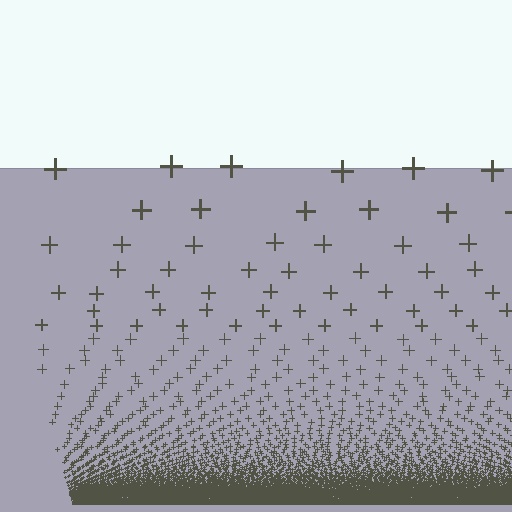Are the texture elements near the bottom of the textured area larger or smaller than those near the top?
Smaller. The gradient is inverted — elements near the bottom are smaller and denser.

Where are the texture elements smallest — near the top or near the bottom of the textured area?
Near the bottom.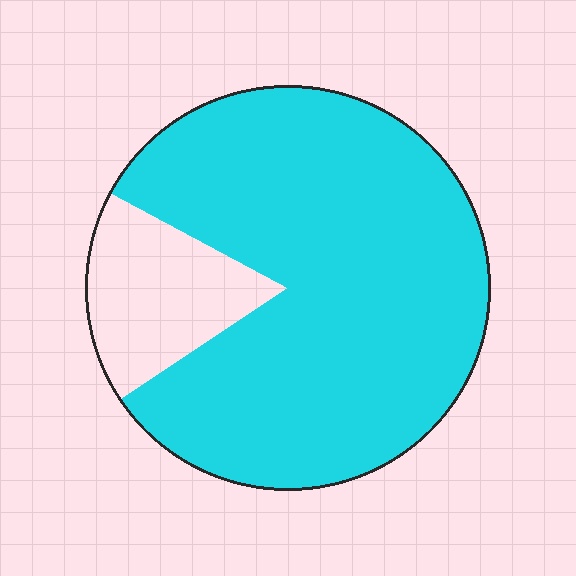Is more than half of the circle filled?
Yes.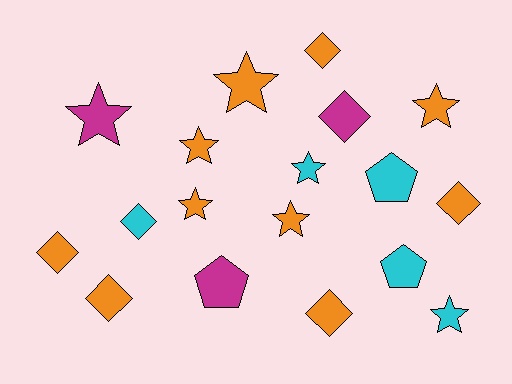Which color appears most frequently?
Orange, with 10 objects.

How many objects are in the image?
There are 18 objects.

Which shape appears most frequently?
Star, with 8 objects.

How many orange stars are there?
There are 5 orange stars.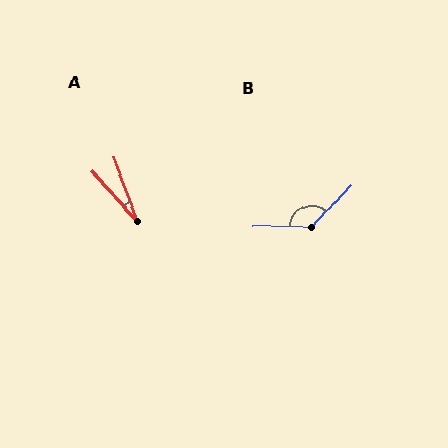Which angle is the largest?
B, at approximately 133 degrees.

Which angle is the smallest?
A, at approximately 22 degrees.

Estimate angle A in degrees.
Approximately 22 degrees.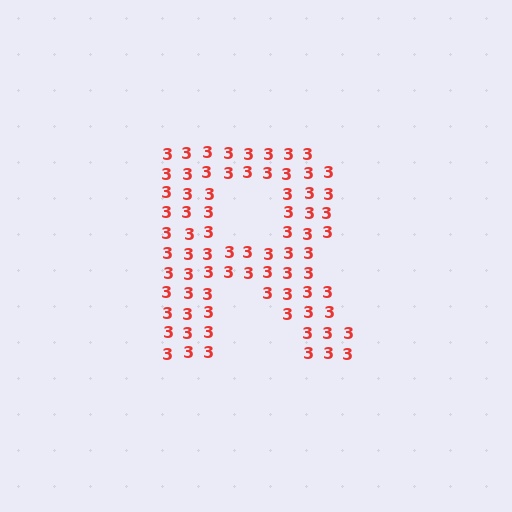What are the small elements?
The small elements are digit 3's.